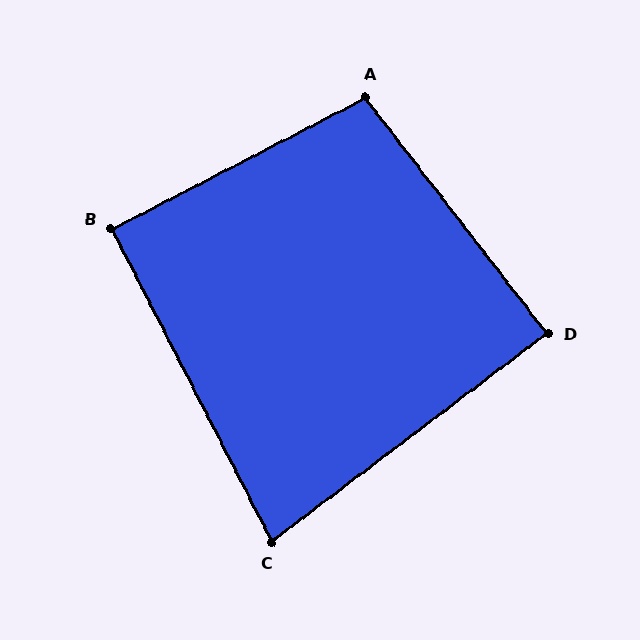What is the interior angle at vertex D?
Approximately 90 degrees (approximately right).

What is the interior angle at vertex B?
Approximately 90 degrees (approximately right).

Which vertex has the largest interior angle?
A, at approximately 100 degrees.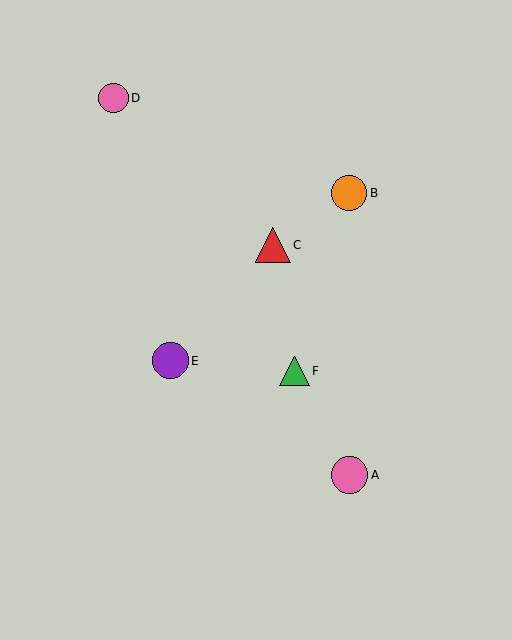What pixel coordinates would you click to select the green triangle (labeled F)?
Click at (294, 371) to select the green triangle F.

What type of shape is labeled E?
Shape E is a purple circle.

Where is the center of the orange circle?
The center of the orange circle is at (349, 193).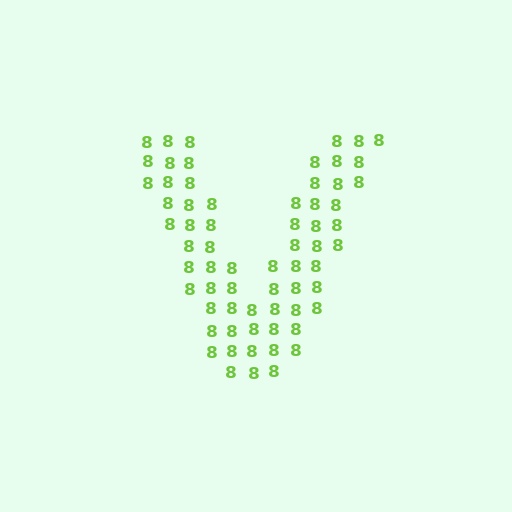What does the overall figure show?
The overall figure shows the letter V.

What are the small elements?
The small elements are digit 8's.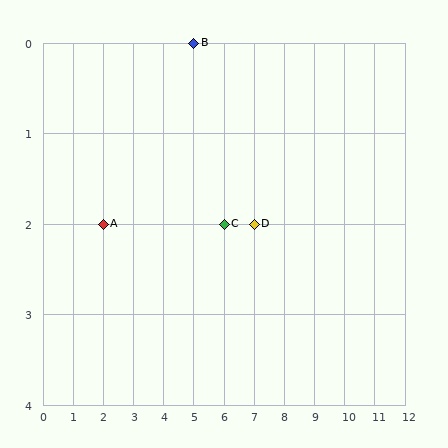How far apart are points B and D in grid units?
Points B and D are 2 columns and 2 rows apart (about 2.8 grid units diagonally).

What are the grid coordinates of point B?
Point B is at grid coordinates (5, 0).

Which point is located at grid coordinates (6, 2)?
Point C is at (6, 2).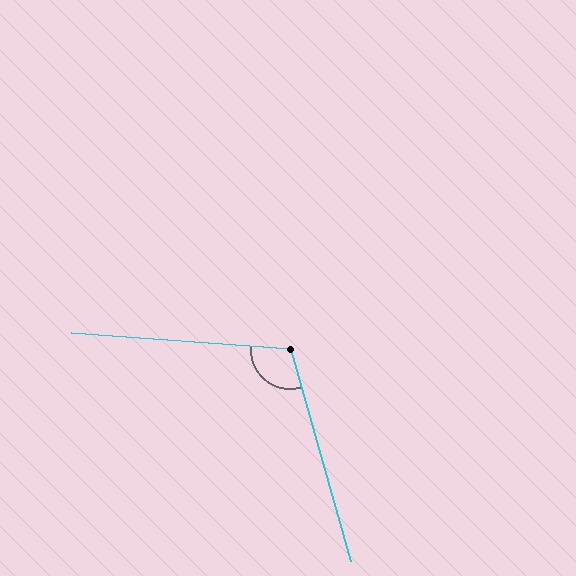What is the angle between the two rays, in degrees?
Approximately 110 degrees.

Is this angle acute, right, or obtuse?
It is obtuse.